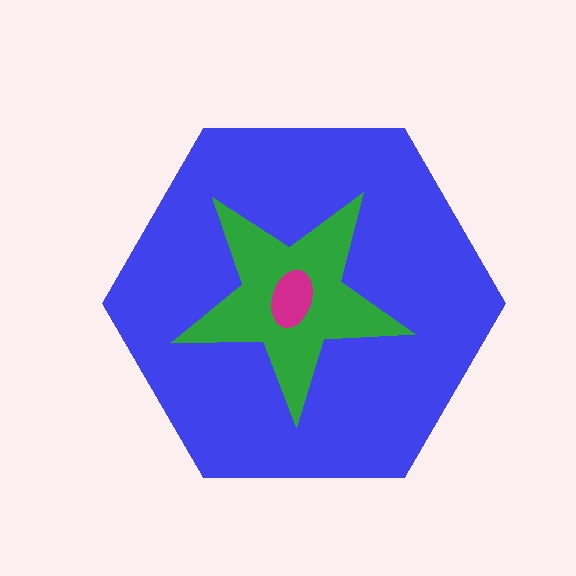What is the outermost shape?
The blue hexagon.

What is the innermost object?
The magenta ellipse.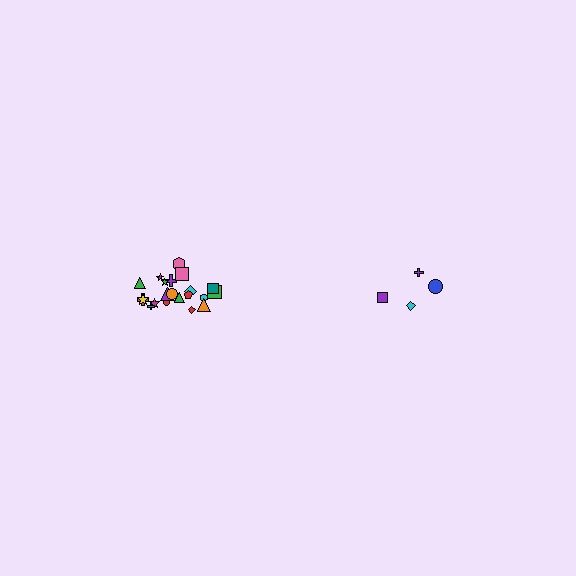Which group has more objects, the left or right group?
The left group.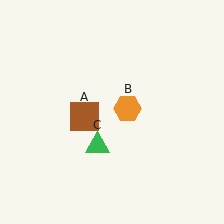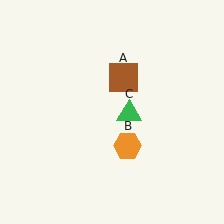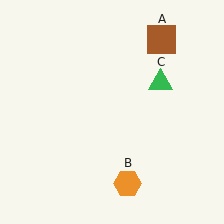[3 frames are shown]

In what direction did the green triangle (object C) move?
The green triangle (object C) moved up and to the right.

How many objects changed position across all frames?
3 objects changed position: brown square (object A), orange hexagon (object B), green triangle (object C).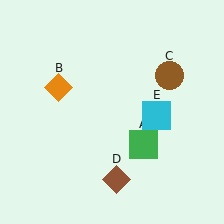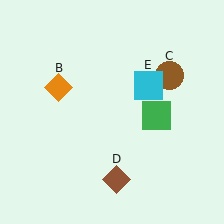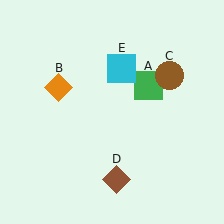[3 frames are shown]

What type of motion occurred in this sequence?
The green square (object A), cyan square (object E) rotated counterclockwise around the center of the scene.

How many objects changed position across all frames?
2 objects changed position: green square (object A), cyan square (object E).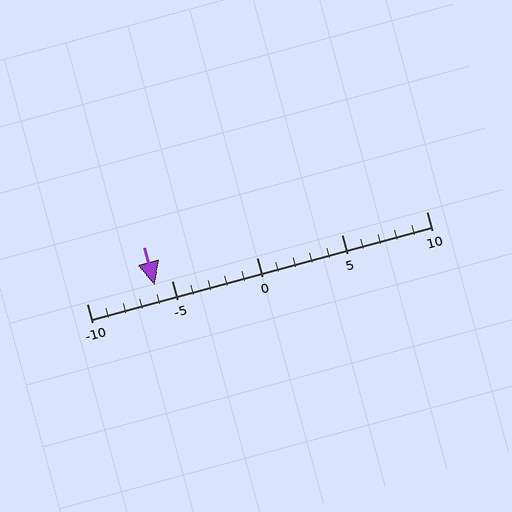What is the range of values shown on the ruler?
The ruler shows values from -10 to 10.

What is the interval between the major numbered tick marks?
The major tick marks are spaced 5 units apart.